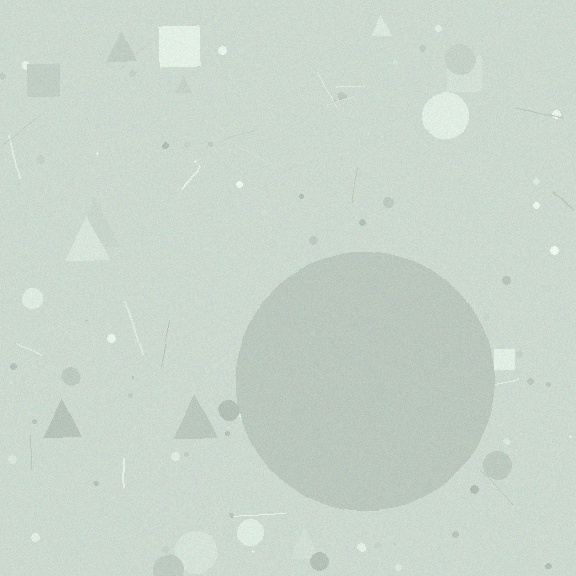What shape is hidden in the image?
A circle is hidden in the image.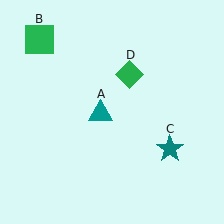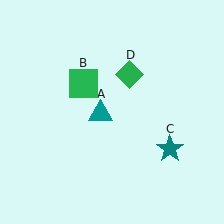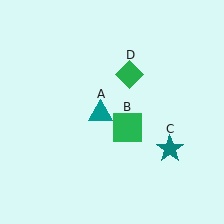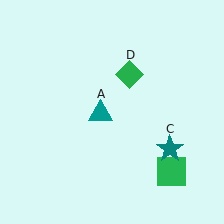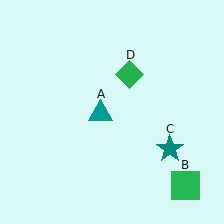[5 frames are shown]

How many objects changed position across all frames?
1 object changed position: green square (object B).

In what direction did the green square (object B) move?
The green square (object B) moved down and to the right.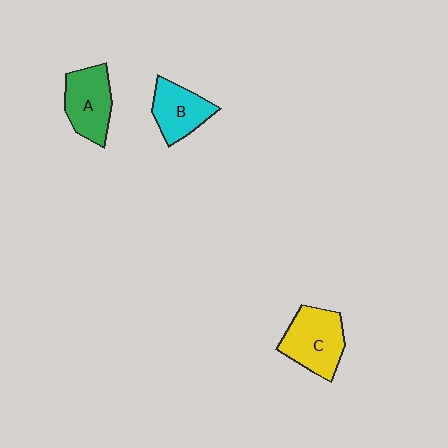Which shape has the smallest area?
Shape B (cyan).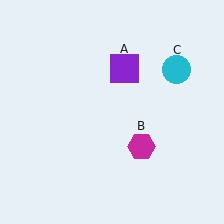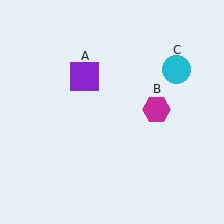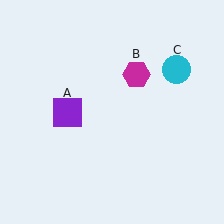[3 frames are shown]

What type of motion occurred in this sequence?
The purple square (object A), magenta hexagon (object B) rotated counterclockwise around the center of the scene.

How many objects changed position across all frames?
2 objects changed position: purple square (object A), magenta hexagon (object B).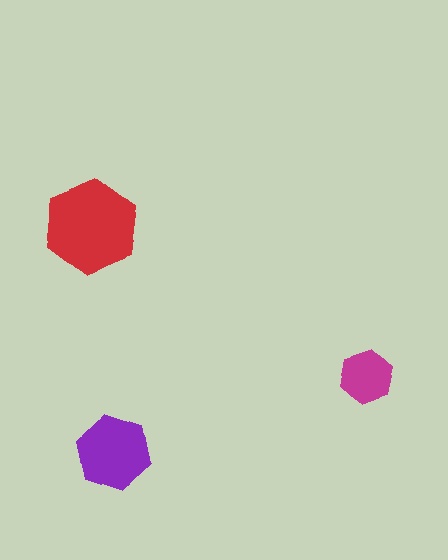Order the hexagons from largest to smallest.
the red one, the purple one, the magenta one.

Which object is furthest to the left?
The red hexagon is leftmost.